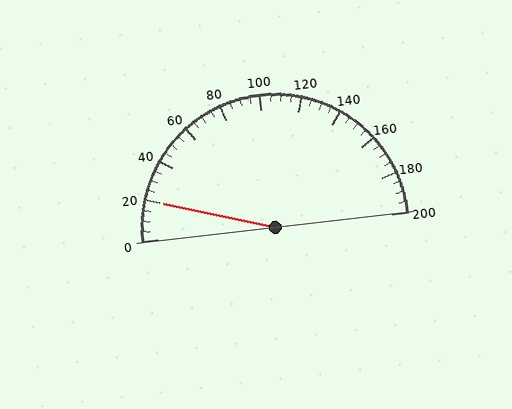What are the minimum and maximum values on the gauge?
The gauge ranges from 0 to 200.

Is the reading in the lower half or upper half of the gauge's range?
The reading is in the lower half of the range (0 to 200).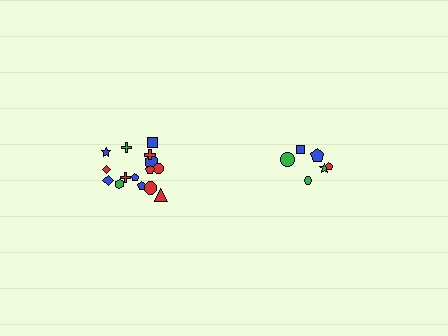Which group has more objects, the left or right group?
The left group.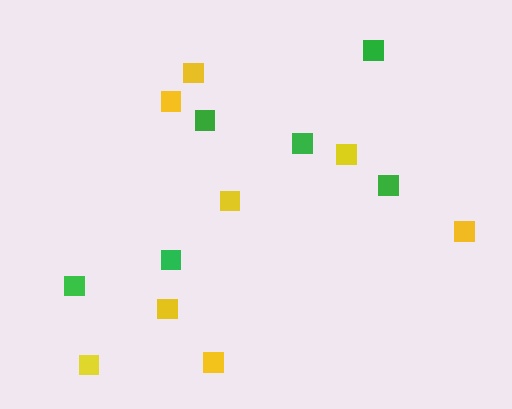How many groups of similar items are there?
There are 2 groups: one group of yellow squares (8) and one group of green squares (6).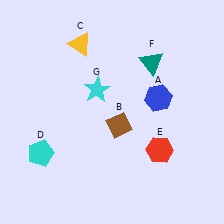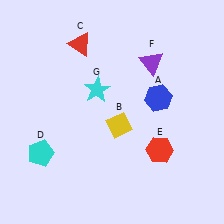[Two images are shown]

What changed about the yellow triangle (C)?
In Image 1, C is yellow. In Image 2, it changed to red.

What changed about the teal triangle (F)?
In Image 1, F is teal. In Image 2, it changed to purple.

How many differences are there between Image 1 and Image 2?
There are 3 differences between the two images.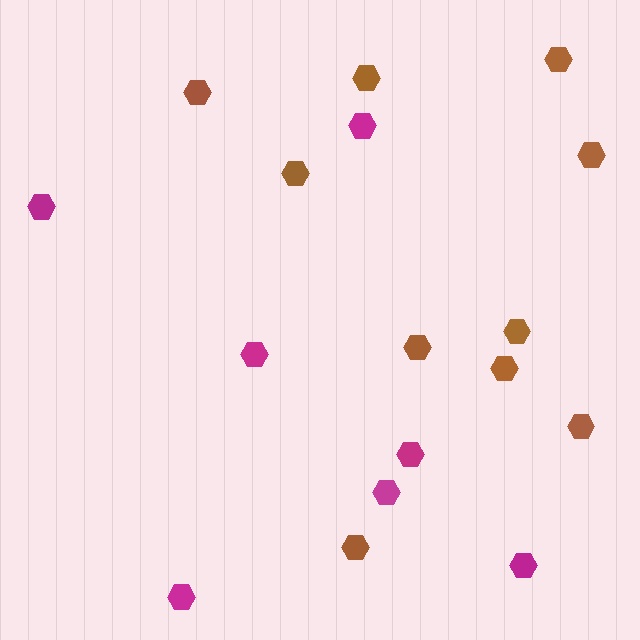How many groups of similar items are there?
There are 2 groups: one group of magenta hexagons (7) and one group of brown hexagons (10).